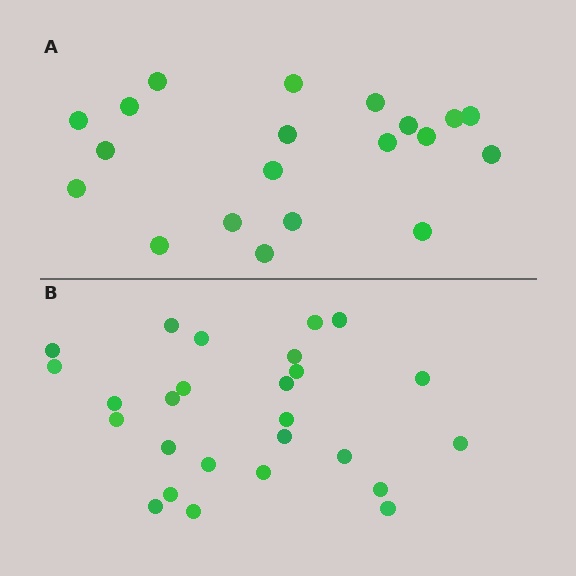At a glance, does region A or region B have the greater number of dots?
Region B (the bottom region) has more dots.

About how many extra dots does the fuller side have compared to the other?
Region B has about 6 more dots than region A.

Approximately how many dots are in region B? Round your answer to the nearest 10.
About 30 dots. (The exact count is 26, which rounds to 30.)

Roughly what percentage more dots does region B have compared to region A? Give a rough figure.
About 30% more.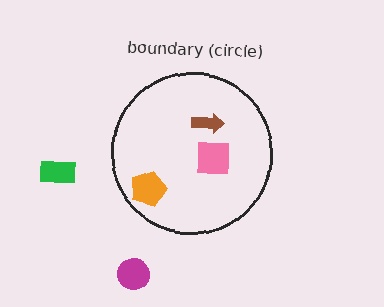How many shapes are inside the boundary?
3 inside, 2 outside.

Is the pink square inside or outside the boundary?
Inside.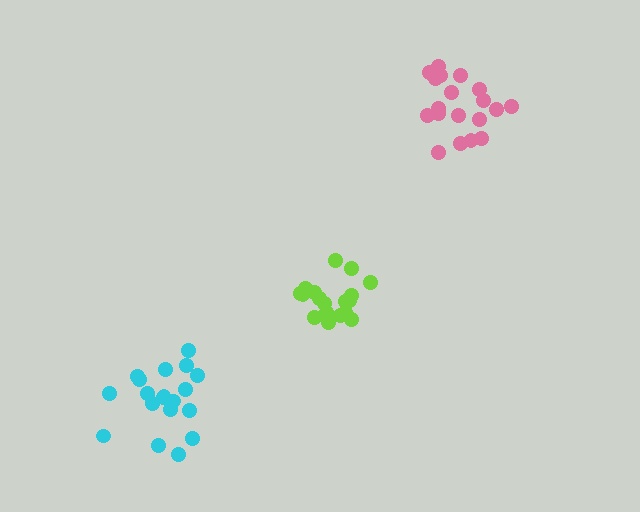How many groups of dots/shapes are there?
There are 3 groups.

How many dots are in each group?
Group 1: 18 dots, Group 2: 19 dots, Group 3: 19 dots (56 total).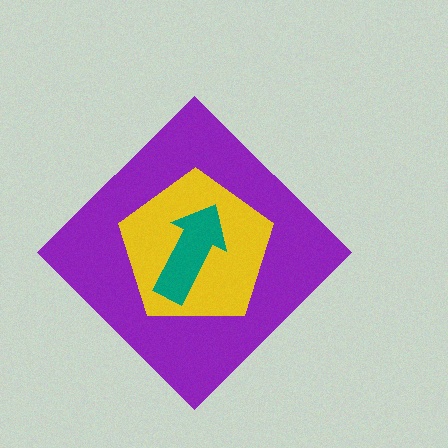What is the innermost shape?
The teal arrow.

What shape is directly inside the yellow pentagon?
The teal arrow.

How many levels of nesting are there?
3.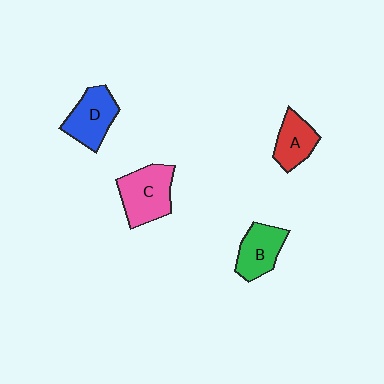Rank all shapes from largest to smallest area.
From largest to smallest: C (pink), D (blue), B (green), A (red).